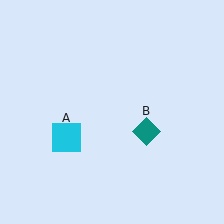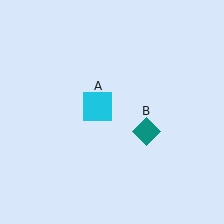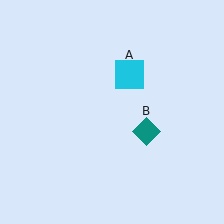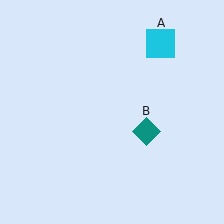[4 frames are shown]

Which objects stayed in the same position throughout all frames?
Teal diamond (object B) remained stationary.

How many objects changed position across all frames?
1 object changed position: cyan square (object A).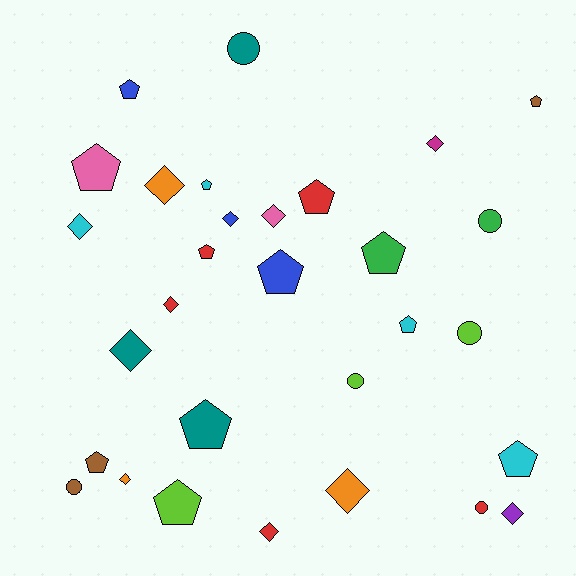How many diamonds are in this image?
There are 11 diamonds.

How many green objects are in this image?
There are 2 green objects.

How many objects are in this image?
There are 30 objects.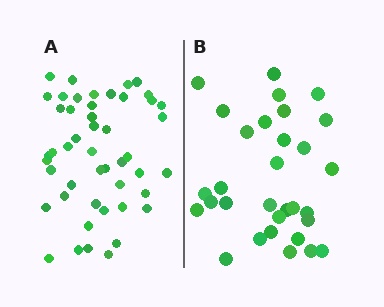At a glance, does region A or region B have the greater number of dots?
Region A (the left region) has more dots.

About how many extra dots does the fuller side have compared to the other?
Region A has approximately 15 more dots than region B.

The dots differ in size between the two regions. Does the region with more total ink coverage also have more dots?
No. Region B has more total ink coverage because its dots are larger, but region A actually contains more individual dots. Total area can be misleading — the number of items is what matters here.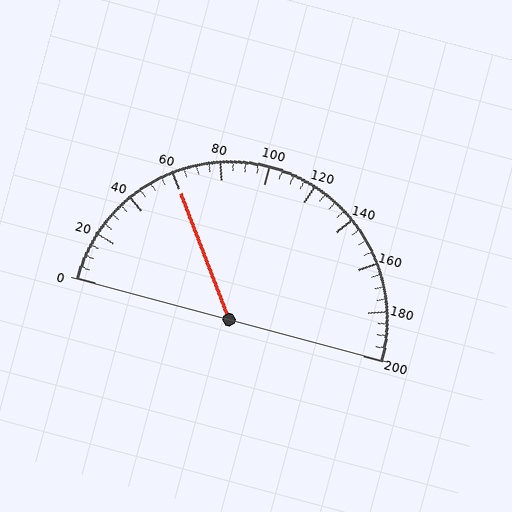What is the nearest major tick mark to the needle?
The nearest major tick mark is 60.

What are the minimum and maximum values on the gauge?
The gauge ranges from 0 to 200.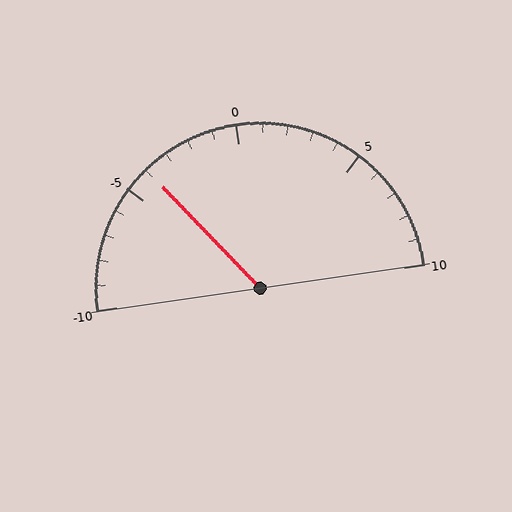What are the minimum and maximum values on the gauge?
The gauge ranges from -10 to 10.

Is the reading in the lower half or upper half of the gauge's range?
The reading is in the lower half of the range (-10 to 10).